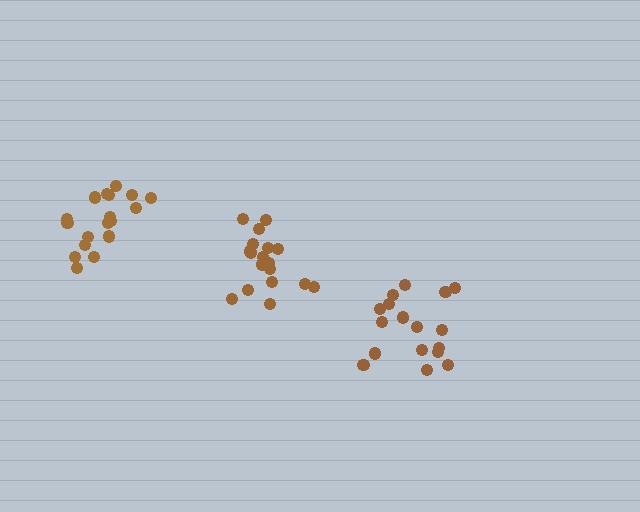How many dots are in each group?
Group 1: 18 dots, Group 2: 18 dots, Group 3: 17 dots (53 total).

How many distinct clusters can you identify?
There are 3 distinct clusters.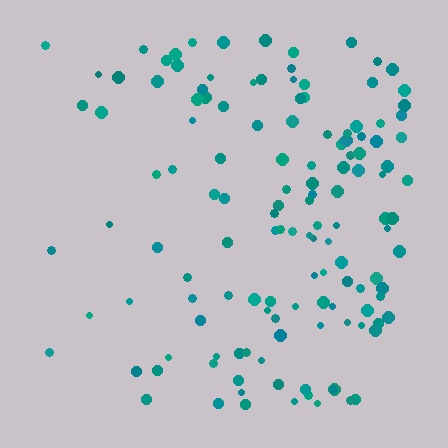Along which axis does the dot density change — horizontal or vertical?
Horizontal.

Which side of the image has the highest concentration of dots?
The right.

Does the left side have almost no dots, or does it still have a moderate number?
Still a moderate number, just noticeably fewer than the right.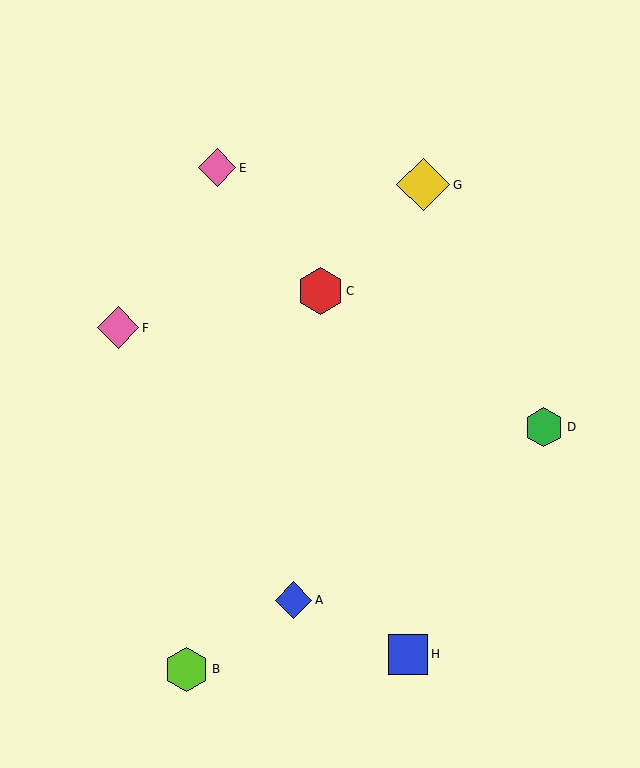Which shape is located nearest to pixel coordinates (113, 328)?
The pink diamond (labeled F) at (118, 328) is nearest to that location.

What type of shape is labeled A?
Shape A is a blue diamond.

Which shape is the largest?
The yellow diamond (labeled G) is the largest.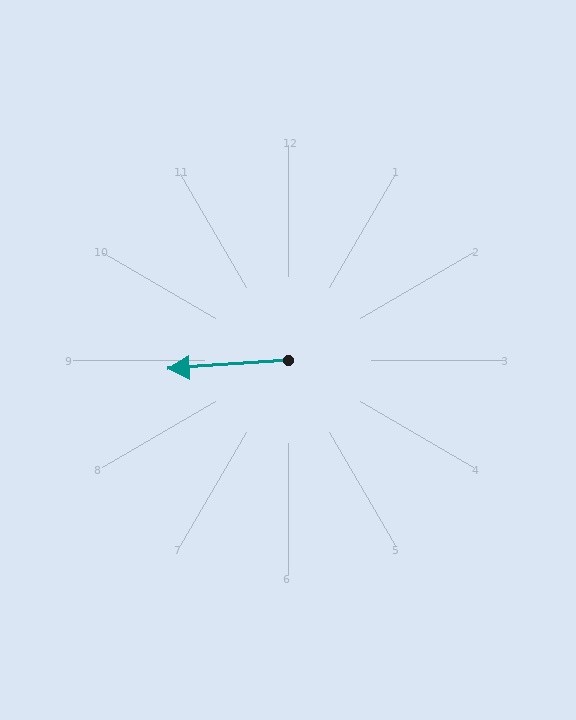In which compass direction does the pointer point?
West.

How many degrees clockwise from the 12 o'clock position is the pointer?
Approximately 266 degrees.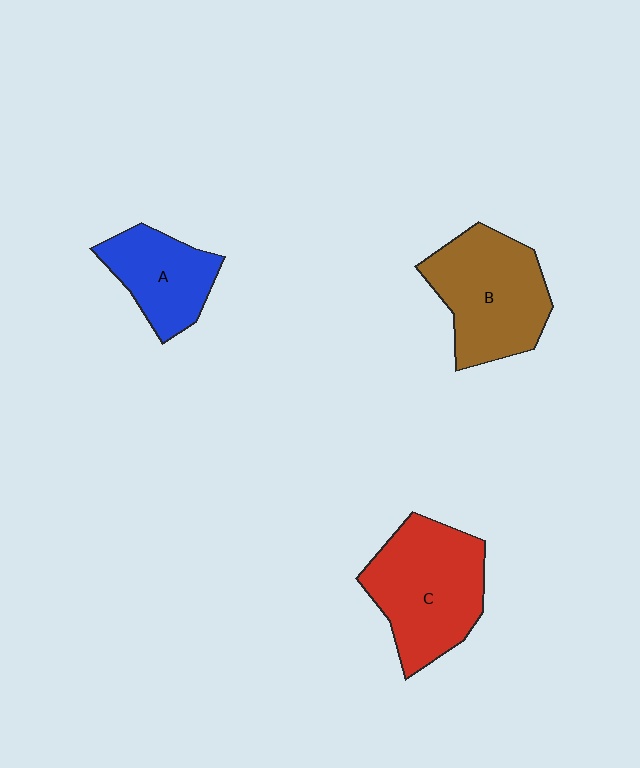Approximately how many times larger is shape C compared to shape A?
Approximately 1.6 times.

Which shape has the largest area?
Shape C (red).